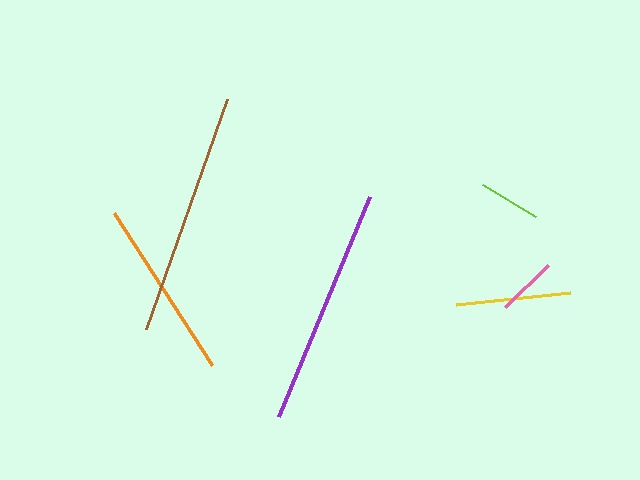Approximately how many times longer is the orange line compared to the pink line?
The orange line is approximately 3.0 times the length of the pink line.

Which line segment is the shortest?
The pink line is the shortest at approximately 60 pixels.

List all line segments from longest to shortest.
From longest to shortest: brown, purple, orange, yellow, lime, pink.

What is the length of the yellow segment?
The yellow segment is approximately 114 pixels long.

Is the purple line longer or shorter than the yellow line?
The purple line is longer than the yellow line.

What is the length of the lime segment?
The lime segment is approximately 62 pixels long.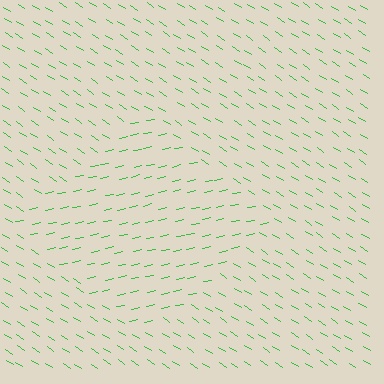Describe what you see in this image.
The image is filled with small green line segments. A diamond region in the image has lines oriented differently from the surrounding lines, creating a visible texture boundary.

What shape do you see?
I see a diamond.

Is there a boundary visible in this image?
Yes, there is a texture boundary formed by a change in line orientation.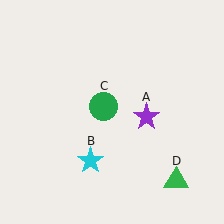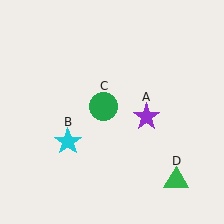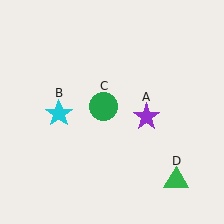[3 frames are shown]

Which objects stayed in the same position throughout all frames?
Purple star (object A) and green circle (object C) and green triangle (object D) remained stationary.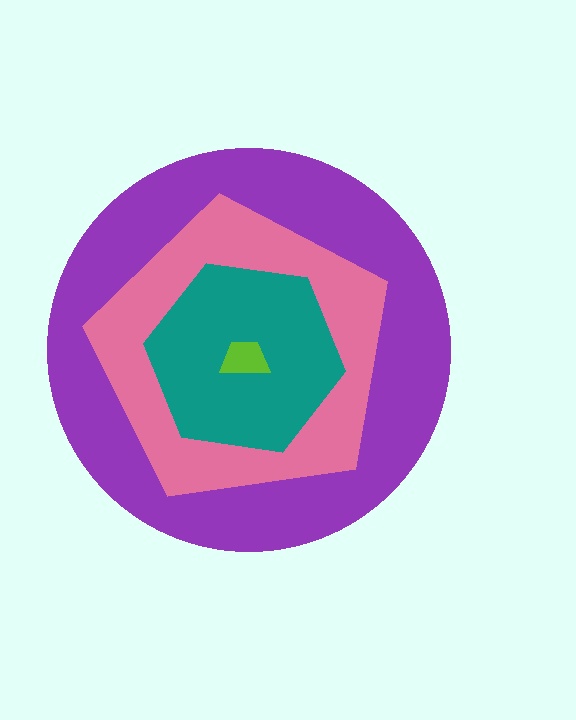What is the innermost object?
The lime trapezoid.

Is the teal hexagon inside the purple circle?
Yes.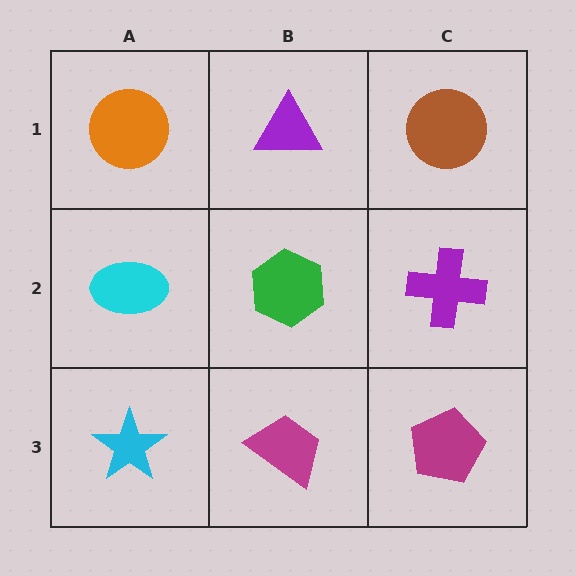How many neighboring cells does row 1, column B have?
3.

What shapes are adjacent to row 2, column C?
A brown circle (row 1, column C), a magenta pentagon (row 3, column C), a green hexagon (row 2, column B).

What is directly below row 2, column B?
A magenta trapezoid.